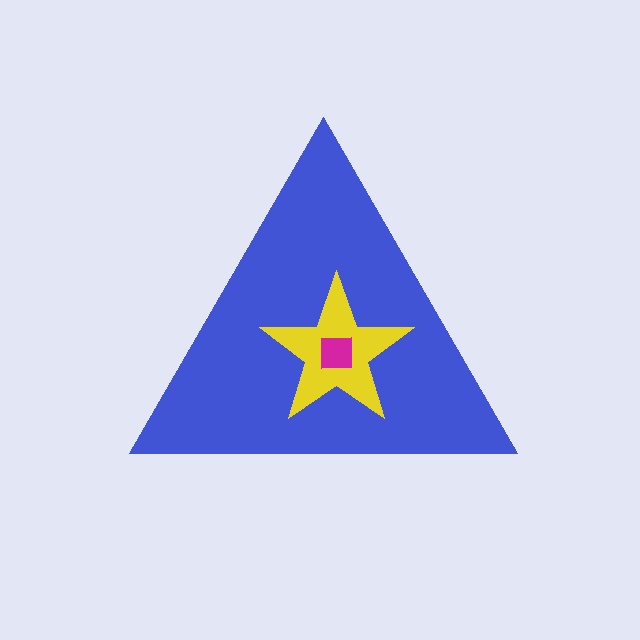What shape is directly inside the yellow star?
The magenta square.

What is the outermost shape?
The blue triangle.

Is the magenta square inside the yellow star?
Yes.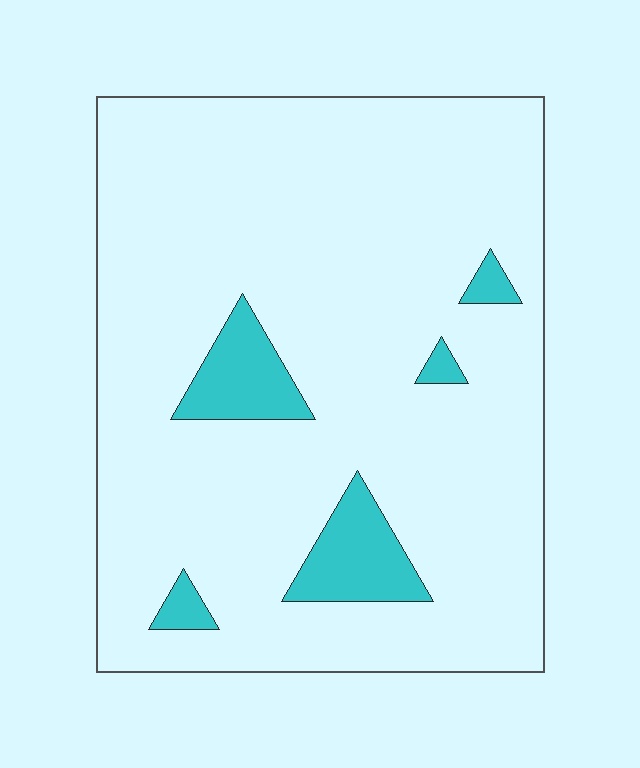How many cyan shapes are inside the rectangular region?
5.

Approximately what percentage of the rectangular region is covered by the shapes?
Approximately 10%.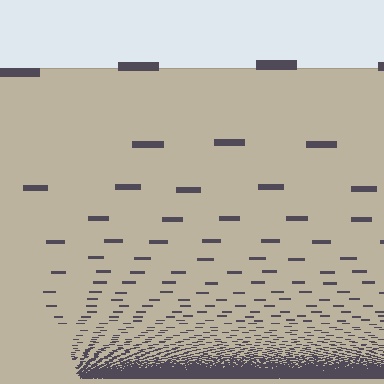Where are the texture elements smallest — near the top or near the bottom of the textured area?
Near the bottom.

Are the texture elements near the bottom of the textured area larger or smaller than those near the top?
Smaller. The gradient is inverted — elements near the bottom are smaller and denser.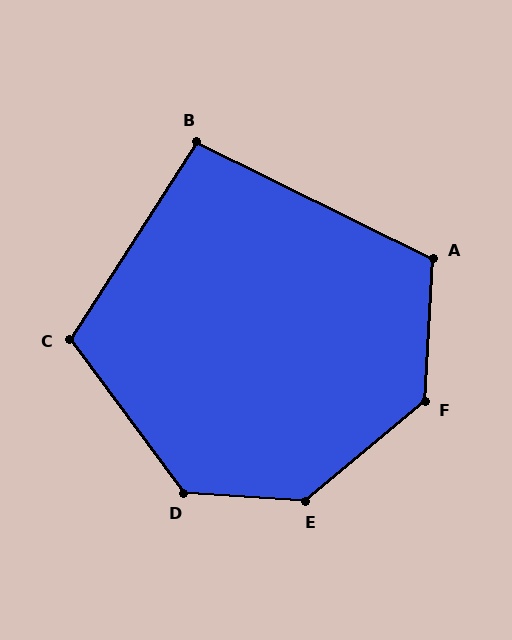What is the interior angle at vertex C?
Approximately 111 degrees (obtuse).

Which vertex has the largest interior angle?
E, at approximately 136 degrees.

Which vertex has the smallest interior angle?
B, at approximately 97 degrees.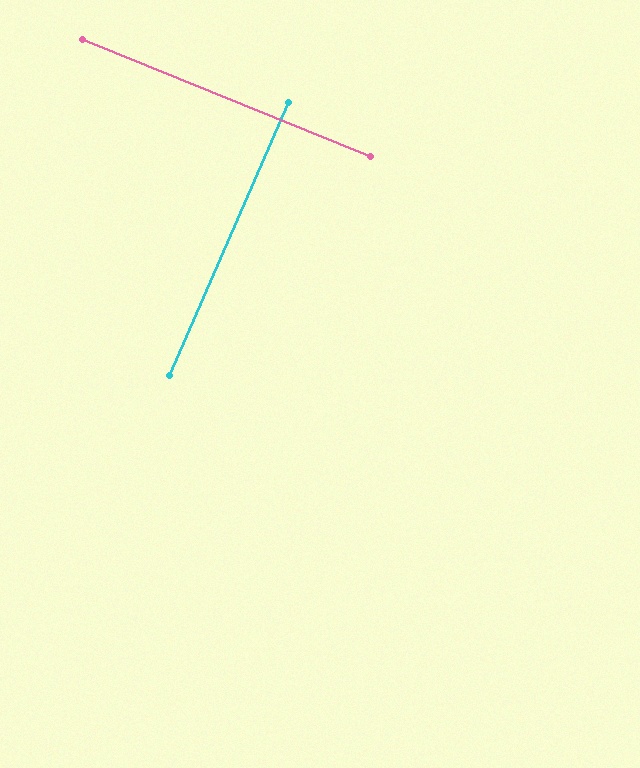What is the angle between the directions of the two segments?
Approximately 88 degrees.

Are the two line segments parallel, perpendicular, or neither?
Perpendicular — they meet at approximately 88°.